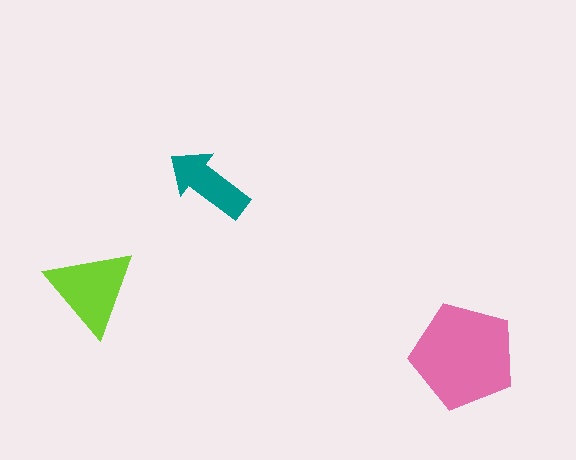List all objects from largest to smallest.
The pink pentagon, the lime triangle, the teal arrow.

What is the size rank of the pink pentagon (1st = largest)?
1st.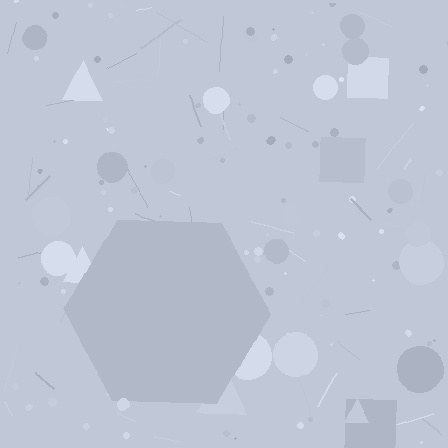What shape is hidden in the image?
A hexagon is hidden in the image.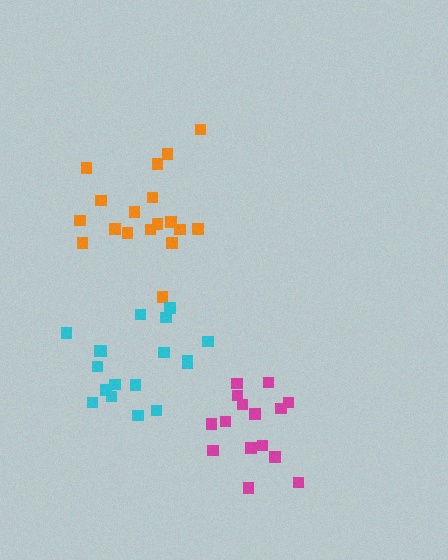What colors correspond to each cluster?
The clusters are colored: magenta, orange, cyan.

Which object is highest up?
The orange cluster is topmost.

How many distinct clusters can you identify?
There are 3 distinct clusters.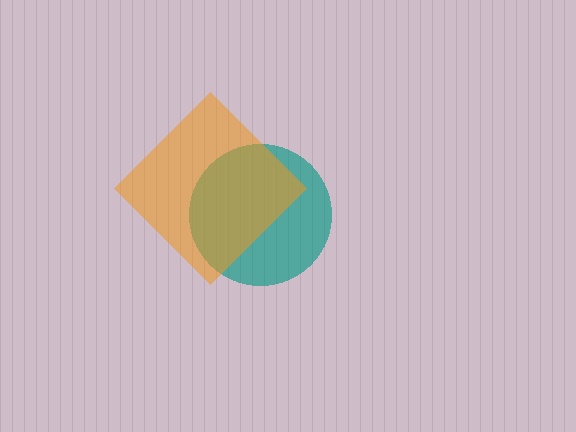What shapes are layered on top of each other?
The layered shapes are: a teal circle, an orange diamond.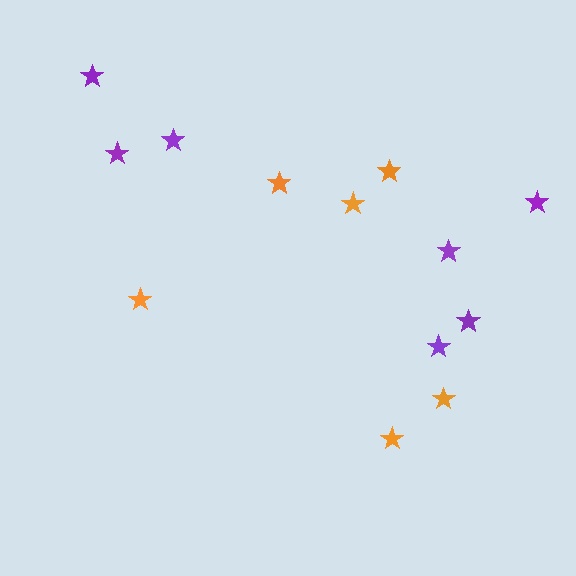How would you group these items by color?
There are 2 groups: one group of orange stars (6) and one group of purple stars (7).